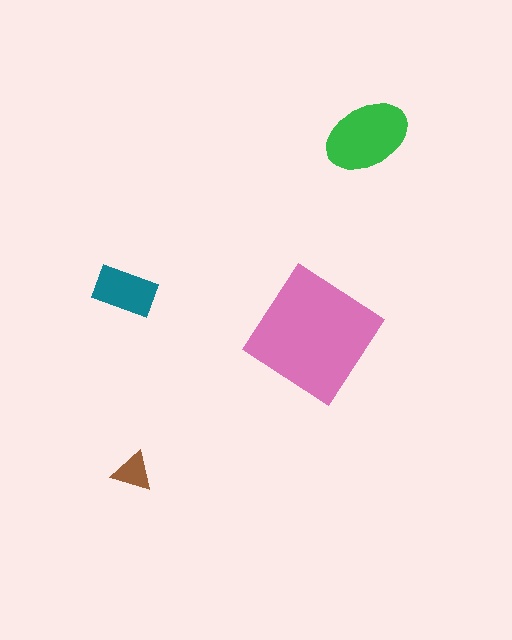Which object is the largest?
The pink diamond.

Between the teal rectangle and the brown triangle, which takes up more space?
The teal rectangle.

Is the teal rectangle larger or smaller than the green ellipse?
Smaller.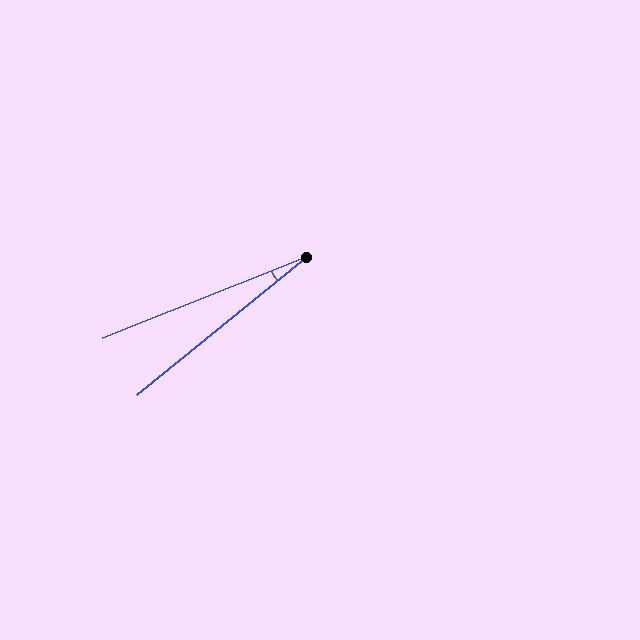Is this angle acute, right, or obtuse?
It is acute.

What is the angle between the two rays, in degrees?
Approximately 18 degrees.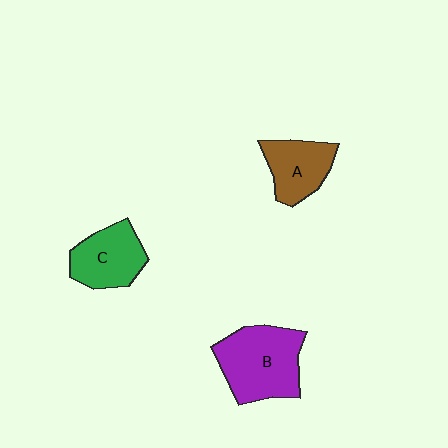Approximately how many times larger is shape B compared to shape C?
Approximately 1.4 times.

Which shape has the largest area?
Shape B (purple).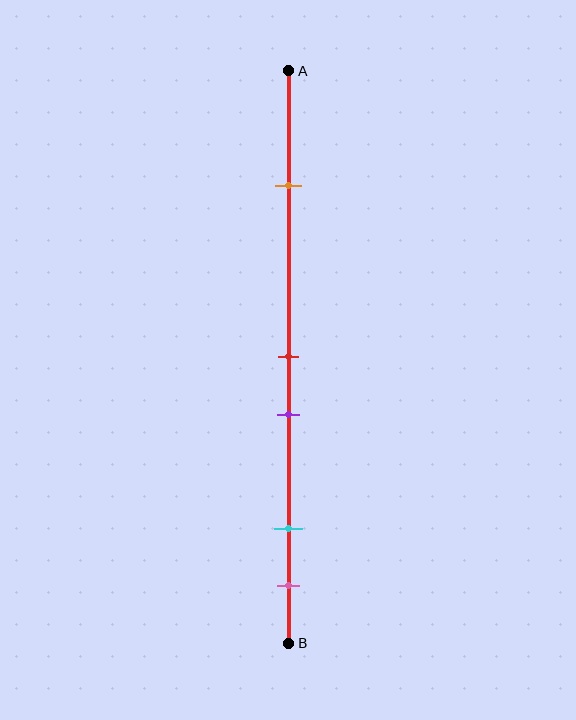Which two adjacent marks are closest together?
The red and purple marks are the closest adjacent pair.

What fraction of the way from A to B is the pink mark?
The pink mark is approximately 90% (0.9) of the way from A to B.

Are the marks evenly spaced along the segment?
No, the marks are not evenly spaced.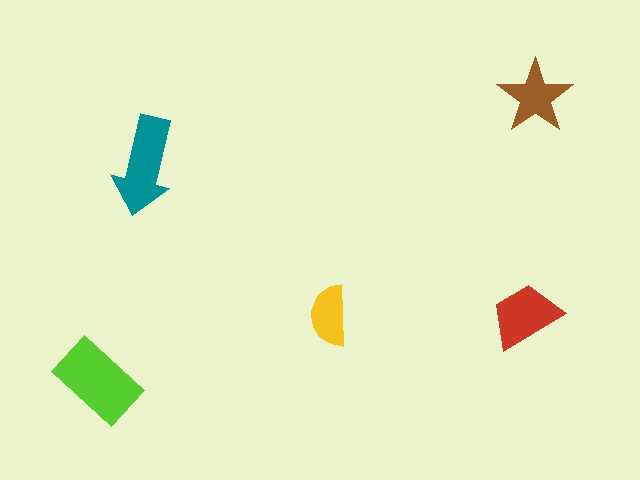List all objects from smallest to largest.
The yellow semicircle, the brown star, the red trapezoid, the teal arrow, the lime rectangle.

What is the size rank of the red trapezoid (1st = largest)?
3rd.